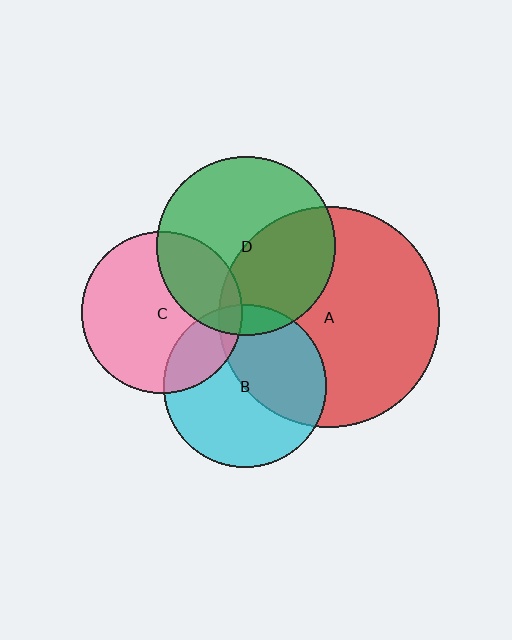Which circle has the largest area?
Circle A (red).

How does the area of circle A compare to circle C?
Approximately 1.9 times.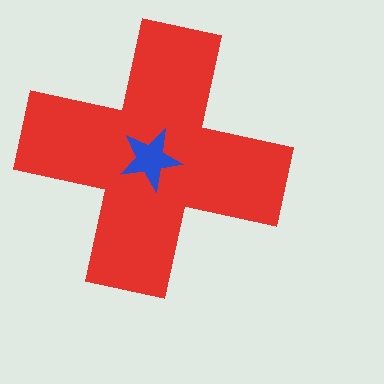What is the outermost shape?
The red cross.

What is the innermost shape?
The blue star.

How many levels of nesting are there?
2.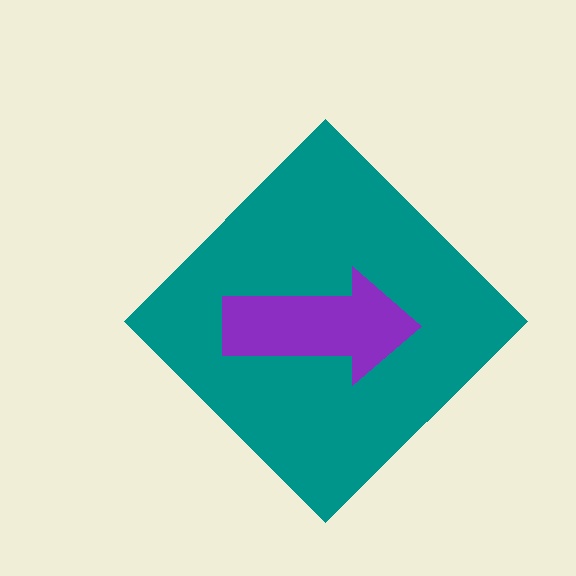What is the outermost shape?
The teal diamond.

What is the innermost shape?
The purple arrow.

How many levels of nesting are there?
2.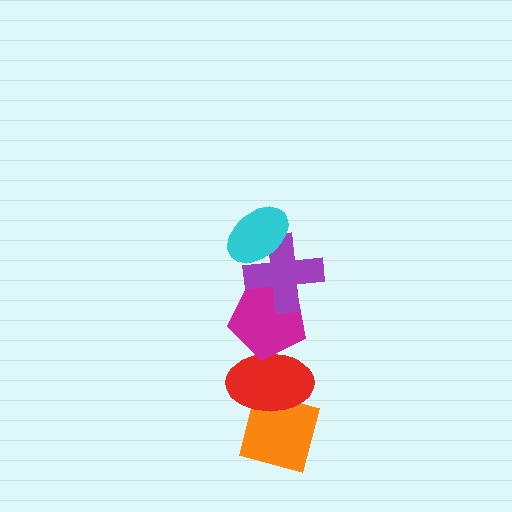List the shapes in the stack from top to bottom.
From top to bottom: the cyan ellipse, the purple cross, the magenta pentagon, the red ellipse, the orange square.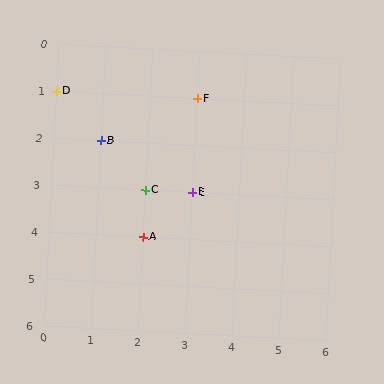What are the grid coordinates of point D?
Point D is at grid coordinates (0, 1).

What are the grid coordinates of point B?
Point B is at grid coordinates (1, 2).